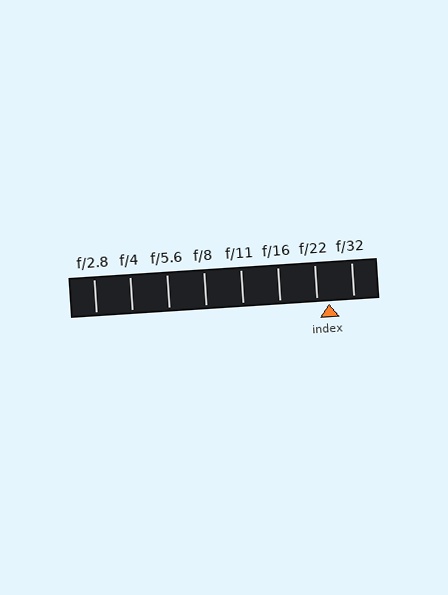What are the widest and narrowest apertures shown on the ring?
The widest aperture shown is f/2.8 and the narrowest is f/32.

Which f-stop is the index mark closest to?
The index mark is closest to f/22.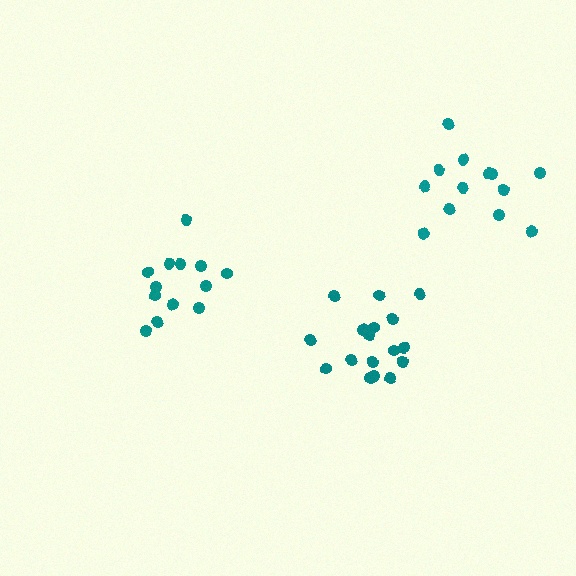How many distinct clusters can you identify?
There are 3 distinct clusters.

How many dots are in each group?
Group 1: 13 dots, Group 2: 17 dots, Group 3: 13 dots (43 total).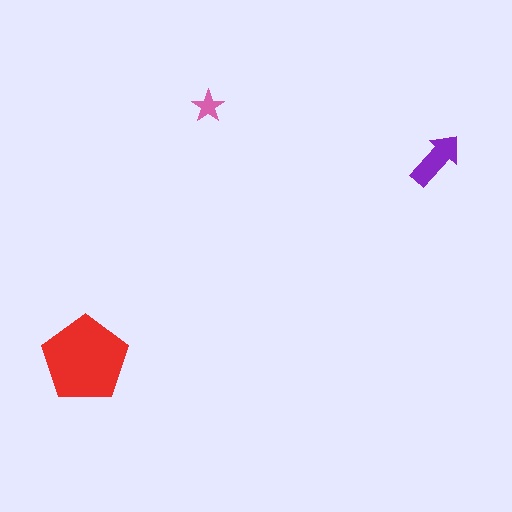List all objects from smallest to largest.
The pink star, the purple arrow, the red pentagon.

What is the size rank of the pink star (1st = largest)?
3rd.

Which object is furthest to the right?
The purple arrow is rightmost.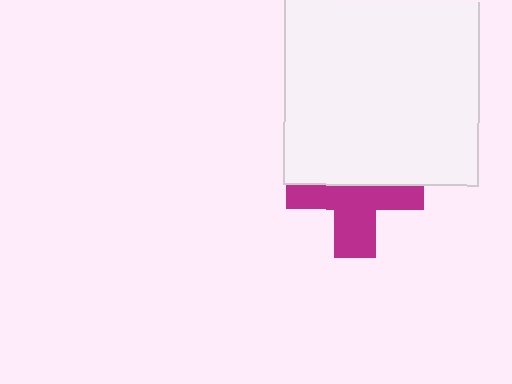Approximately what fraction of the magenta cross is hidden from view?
Roughly 46% of the magenta cross is hidden behind the white square.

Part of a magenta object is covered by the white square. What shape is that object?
It is a cross.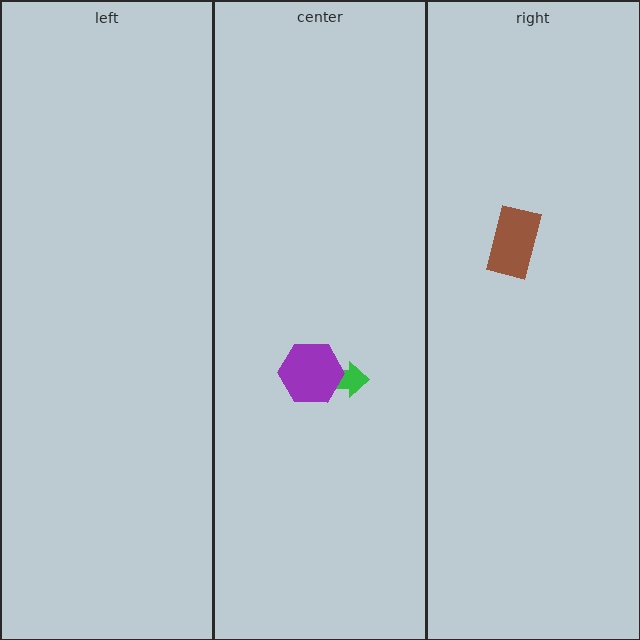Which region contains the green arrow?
The center region.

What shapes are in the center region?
The green arrow, the purple hexagon.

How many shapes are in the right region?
1.